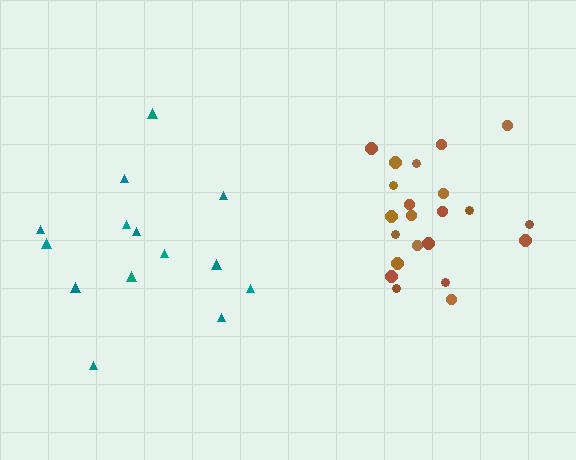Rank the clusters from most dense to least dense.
brown, teal.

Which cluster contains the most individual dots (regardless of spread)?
Brown (22).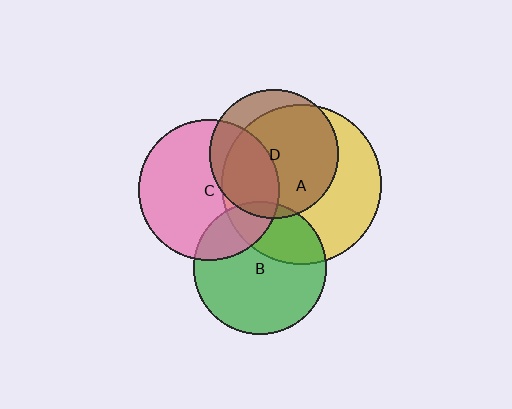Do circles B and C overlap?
Yes.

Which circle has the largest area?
Circle A (yellow).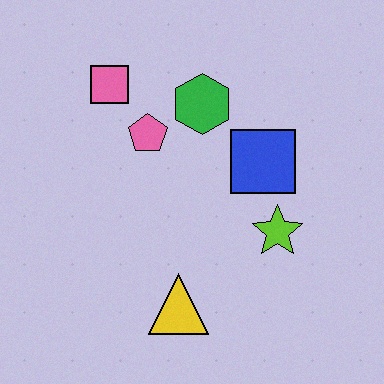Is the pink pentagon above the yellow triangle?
Yes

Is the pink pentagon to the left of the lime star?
Yes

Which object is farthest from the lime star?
The pink square is farthest from the lime star.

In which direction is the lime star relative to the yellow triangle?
The lime star is to the right of the yellow triangle.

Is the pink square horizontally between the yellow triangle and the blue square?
No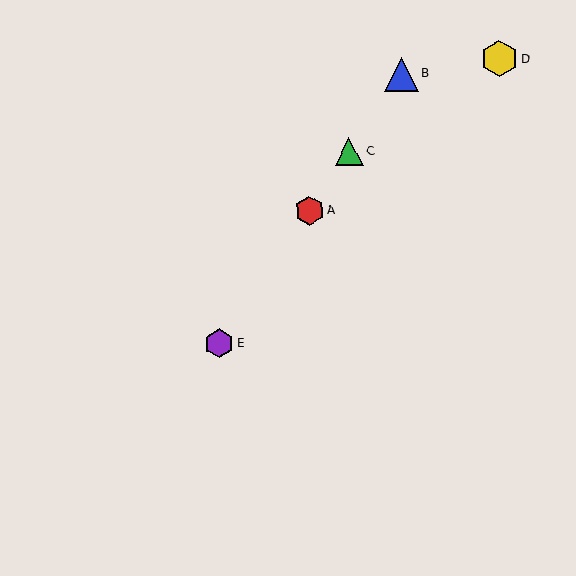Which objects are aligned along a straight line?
Objects A, B, C, E are aligned along a straight line.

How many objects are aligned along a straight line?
4 objects (A, B, C, E) are aligned along a straight line.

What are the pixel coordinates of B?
Object B is at (402, 74).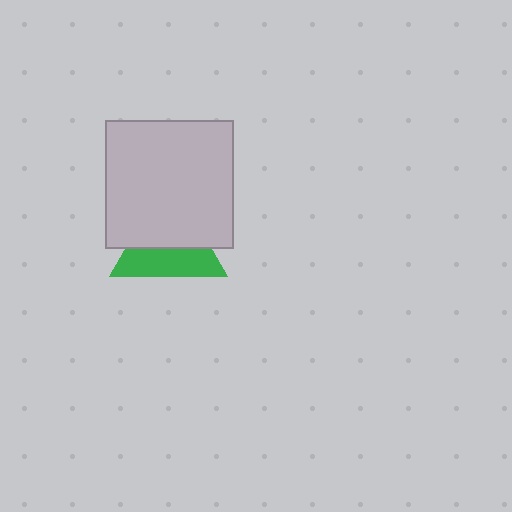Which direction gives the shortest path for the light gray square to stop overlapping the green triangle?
Moving up gives the shortest separation.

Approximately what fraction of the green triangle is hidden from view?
Roughly 53% of the green triangle is hidden behind the light gray square.